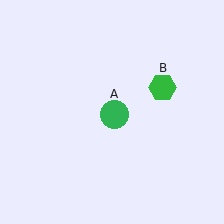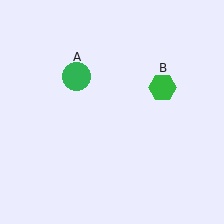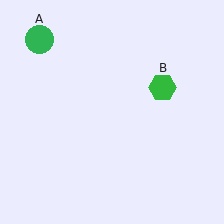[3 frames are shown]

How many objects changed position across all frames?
1 object changed position: green circle (object A).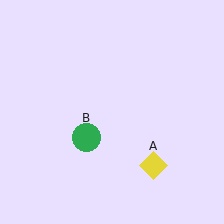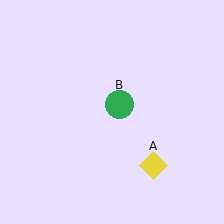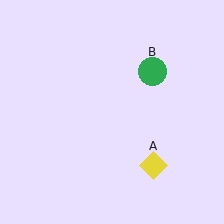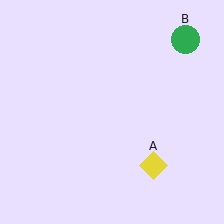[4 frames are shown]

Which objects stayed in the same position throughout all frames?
Yellow diamond (object A) remained stationary.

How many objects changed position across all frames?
1 object changed position: green circle (object B).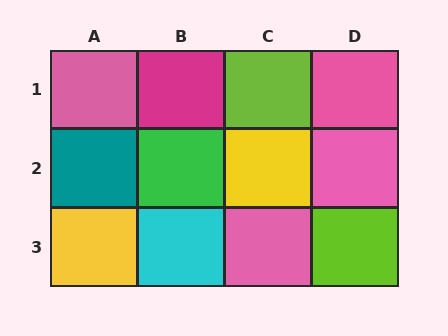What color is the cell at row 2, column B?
Green.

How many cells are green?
1 cell is green.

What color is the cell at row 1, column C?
Lime.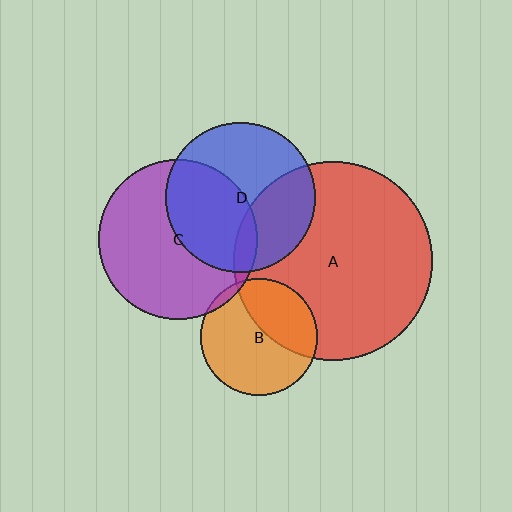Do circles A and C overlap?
Yes.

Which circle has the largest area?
Circle A (red).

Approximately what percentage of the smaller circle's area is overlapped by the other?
Approximately 5%.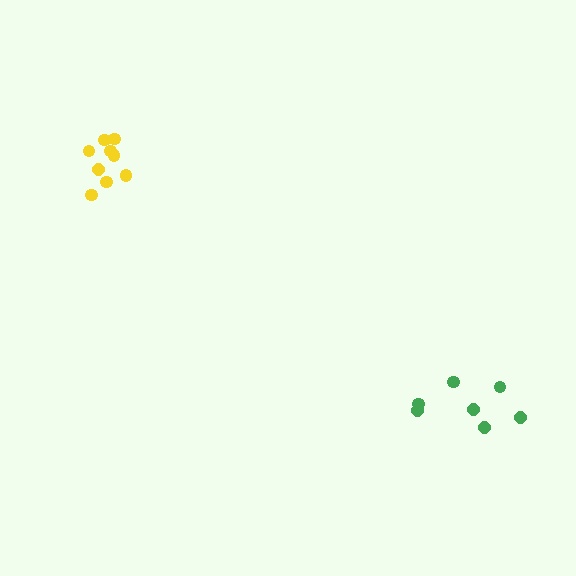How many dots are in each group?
Group 1: 7 dots, Group 2: 9 dots (16 total).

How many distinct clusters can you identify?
There are 2 distinct clusters.